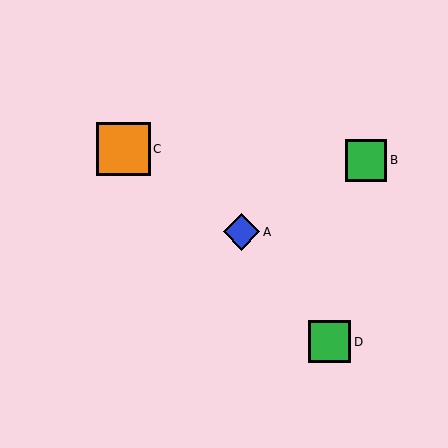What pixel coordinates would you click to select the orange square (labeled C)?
Click at (123, 149) to select the orange square C.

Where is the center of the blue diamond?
The center of the blue diamond is at (241, 232).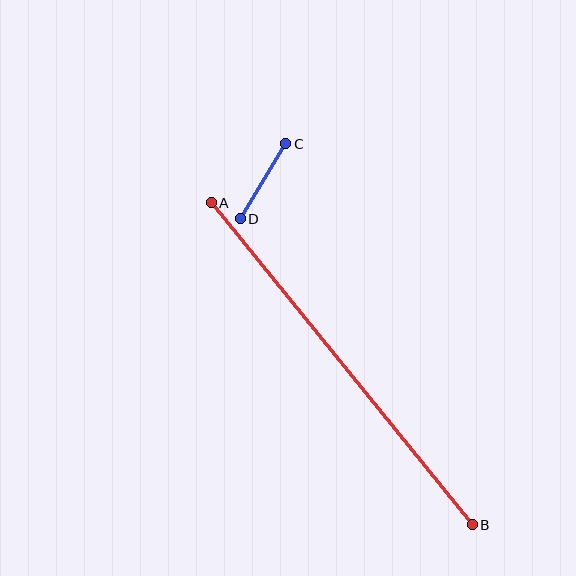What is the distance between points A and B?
The distance is approximately 414 pixels.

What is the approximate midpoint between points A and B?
The midpoint is at approximately (342, 364) pixels.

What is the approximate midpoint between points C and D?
The midpoint is at approximately (263, 181) pixels.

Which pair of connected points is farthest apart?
Points A and B are farthest apart.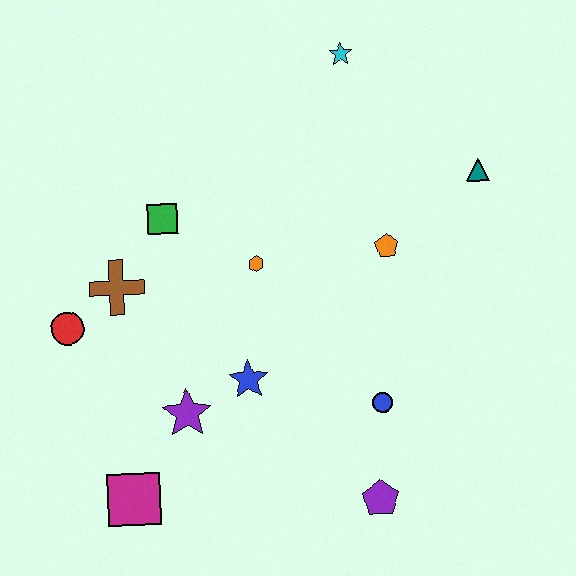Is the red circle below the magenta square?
No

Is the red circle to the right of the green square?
No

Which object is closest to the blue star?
The purple star is closest to the blue star.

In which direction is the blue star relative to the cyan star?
The blue star is below the cyan star.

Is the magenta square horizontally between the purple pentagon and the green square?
No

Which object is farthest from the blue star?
The cyan star is farthest from the blue star.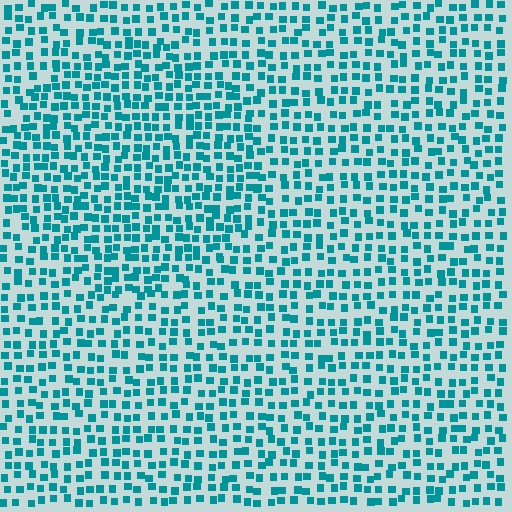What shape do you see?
I see a circle.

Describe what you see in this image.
The image contains small teal elements arranged at two different densities. A circle-shaped region is visible where the elements are more densely packed than the surrounding area.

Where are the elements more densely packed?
The elements are more densely packed inside the circle boundary.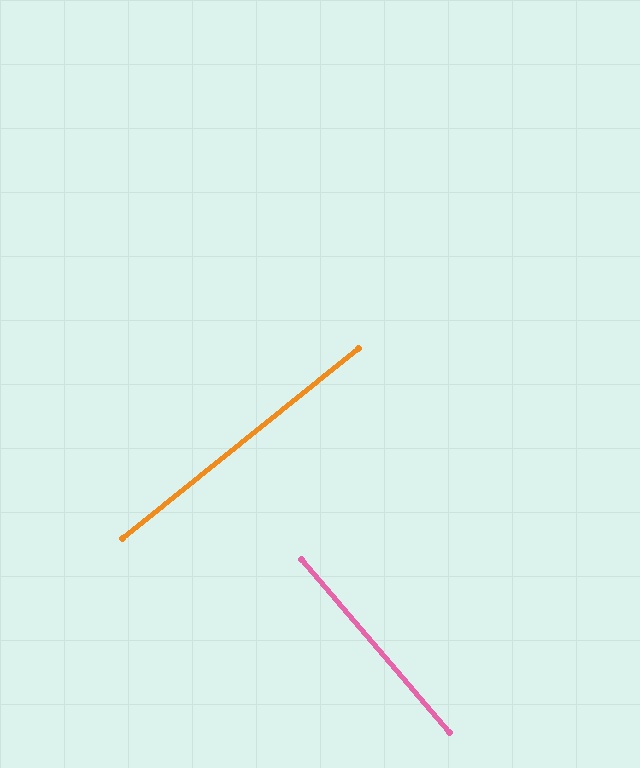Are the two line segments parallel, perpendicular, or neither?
Perpendicular — they meet at approximately 88°.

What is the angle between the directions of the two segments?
Approximately 88 degrees.